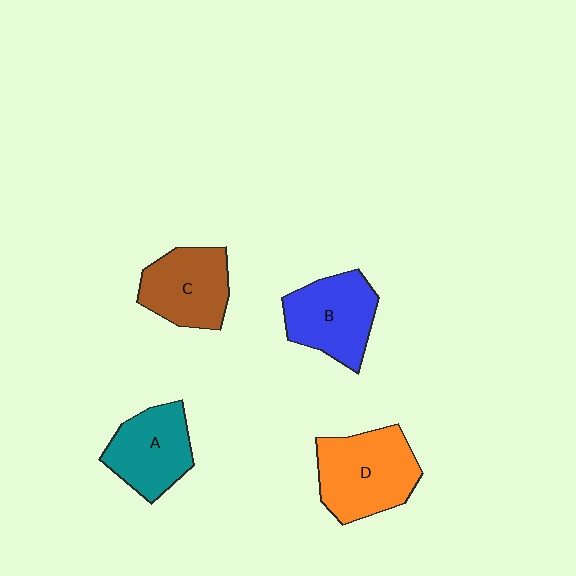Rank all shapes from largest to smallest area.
From largest to smallest: D (orange), B (blue), A (teal), C (brown).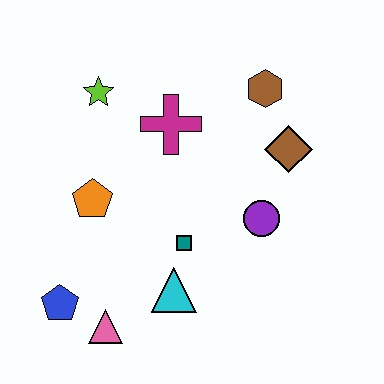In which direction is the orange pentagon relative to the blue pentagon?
The orange pentagon is above the blue pentagon.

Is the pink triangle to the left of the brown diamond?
Yes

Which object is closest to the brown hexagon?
The brown diamond is closest to the brown hexagon.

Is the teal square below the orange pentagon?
Yes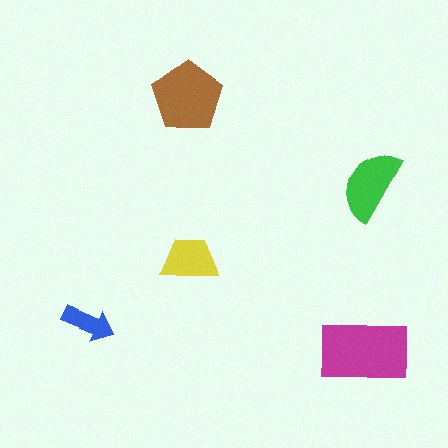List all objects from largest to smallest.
The magenta rectangle, the brown pentagon, the green semicircle, the yellow trapezoid, the blue arrow.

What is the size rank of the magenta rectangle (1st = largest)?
1st.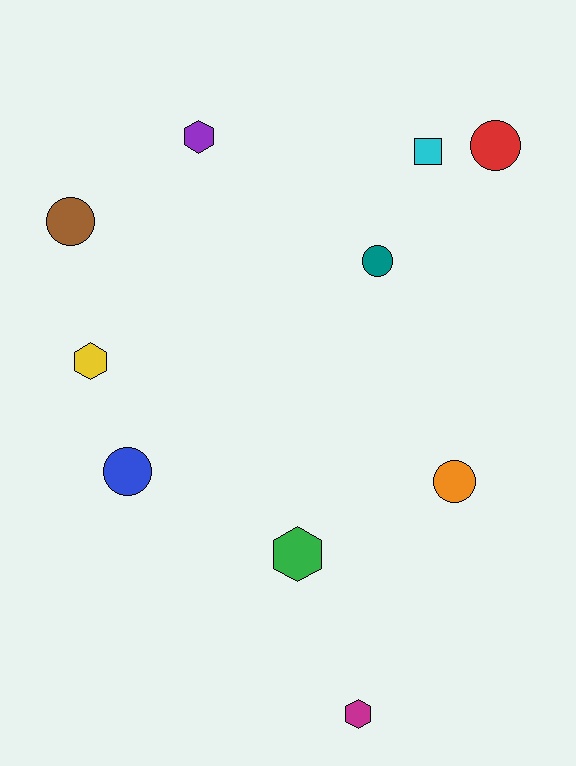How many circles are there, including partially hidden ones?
There are 5 circles.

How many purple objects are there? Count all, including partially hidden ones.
There is 1 purple object.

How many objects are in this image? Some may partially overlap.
There are 10 objects.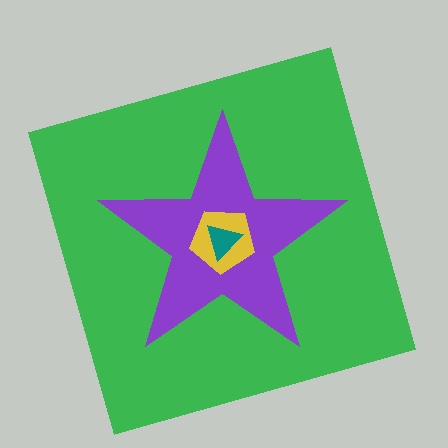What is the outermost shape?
The green square.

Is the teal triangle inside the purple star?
Yes.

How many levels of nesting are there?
4.